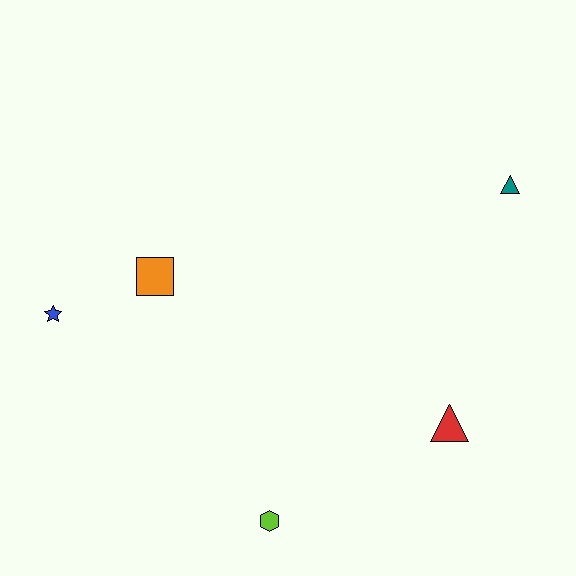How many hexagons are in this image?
There is 1 hexagon.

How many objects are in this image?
There are 5 objects.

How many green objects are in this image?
There are no green objects.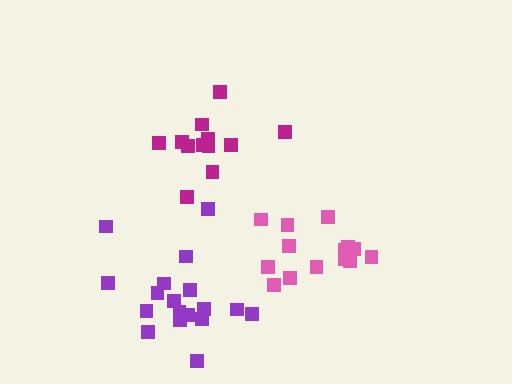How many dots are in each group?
Group 1: 12 dots, Group 2: 14 dots, Group 3: 18 dots (44 total).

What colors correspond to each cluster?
The clusters are colored: magenta, pink, purple.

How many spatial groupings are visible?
There are 3 spatial groupings.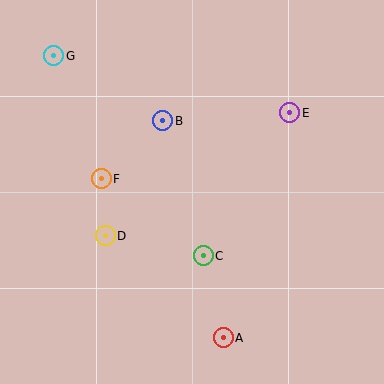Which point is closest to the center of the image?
Point C at (203, 256) is closest to the center.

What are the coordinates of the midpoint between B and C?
The midpoint between B and C is at (183, 188).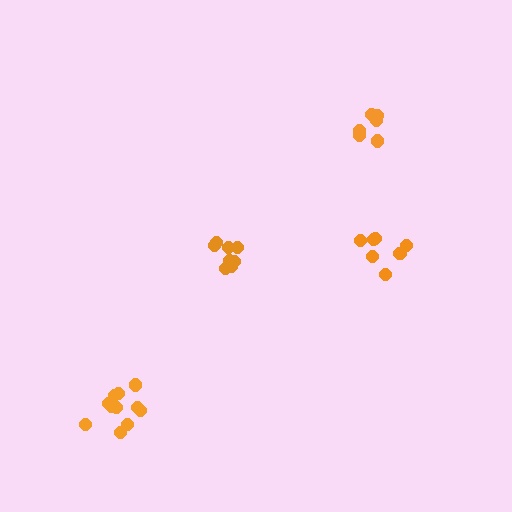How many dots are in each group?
Group 1: 11 dots, Group 2: 7 dots, Group 3: 6 dots, Group 4: 8 dots (32 total).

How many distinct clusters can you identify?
There are 4 distinct clusters.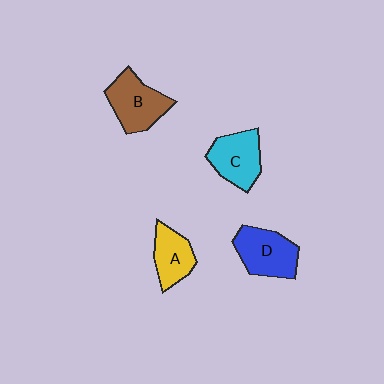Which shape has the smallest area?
Shape A (yellow).